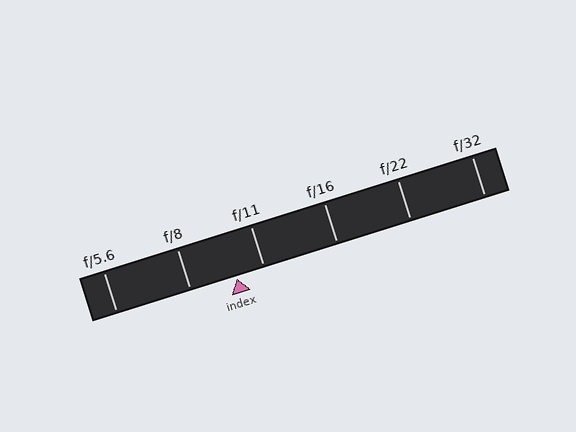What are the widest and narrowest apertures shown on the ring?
The widest aperture shown is f/5.6 and the narrowest is f/32.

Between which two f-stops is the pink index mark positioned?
The index mark is between f/8 and f/11.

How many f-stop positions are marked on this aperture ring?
There are 6 f-stop positions marked.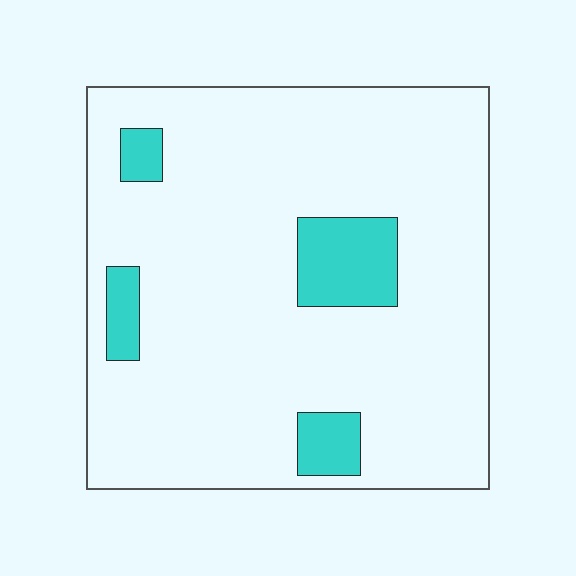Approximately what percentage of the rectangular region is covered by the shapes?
Approximately 10%.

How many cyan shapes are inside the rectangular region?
4.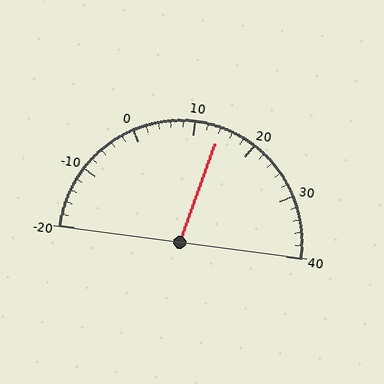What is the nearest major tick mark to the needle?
The nearest major tick mark is 10.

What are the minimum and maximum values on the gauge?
The gauge ranges from -20 to 40.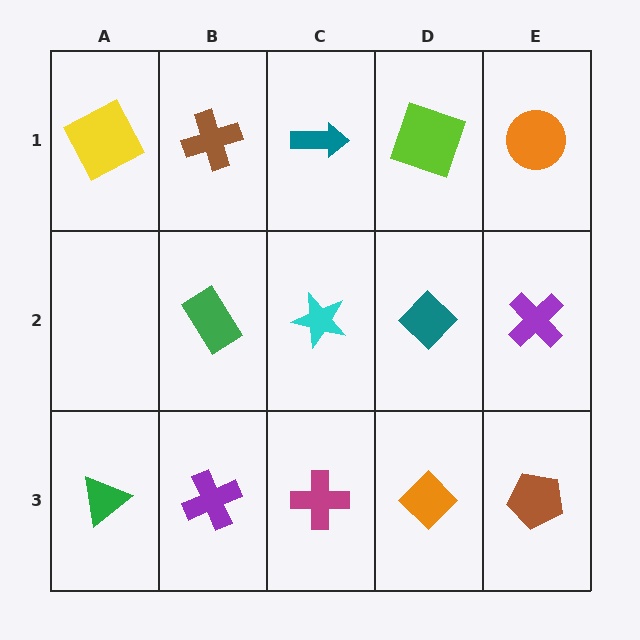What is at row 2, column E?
A purple cross.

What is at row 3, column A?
A green triangle.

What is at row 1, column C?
A teal arrow.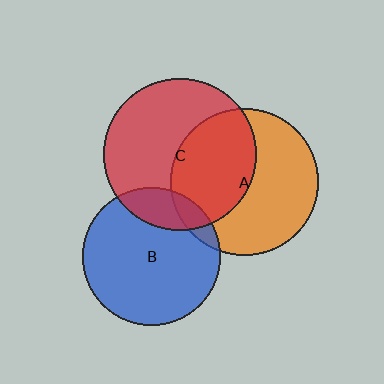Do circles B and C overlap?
Yes.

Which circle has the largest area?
Circle C (red).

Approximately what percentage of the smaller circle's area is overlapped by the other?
Approximately 20%.